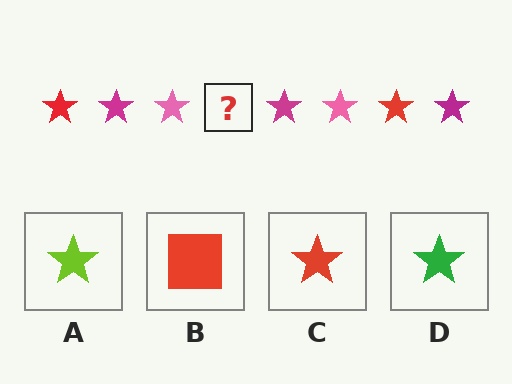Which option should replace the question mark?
Option C.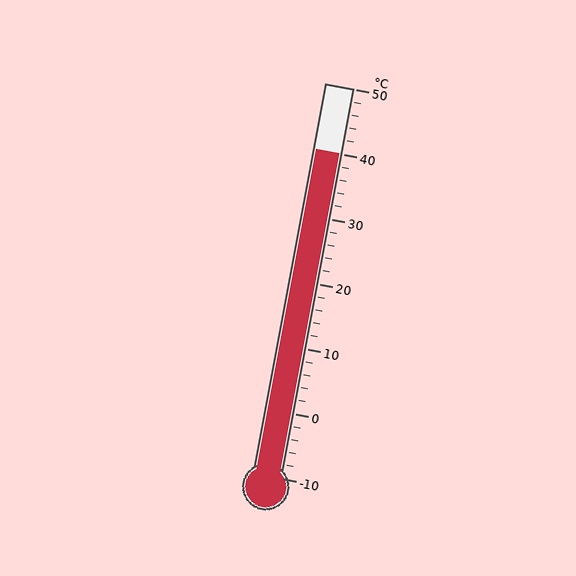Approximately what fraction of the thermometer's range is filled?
The thermometer is filled to approximately 85% of its range.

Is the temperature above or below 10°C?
The temperature is above 10°C.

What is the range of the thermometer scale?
The thermometer scale ranges from -10°C to 50°C.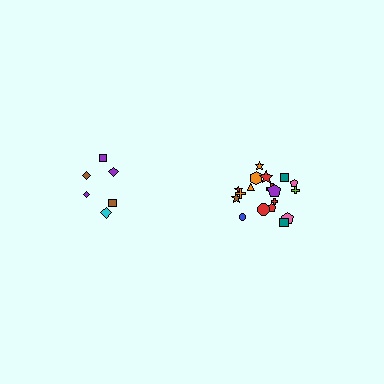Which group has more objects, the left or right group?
The right group.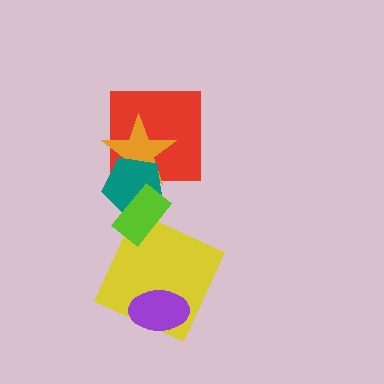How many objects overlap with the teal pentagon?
3 objects overlap with the teal pentagon.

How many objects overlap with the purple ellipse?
1 object overlaps with the purple ellipse.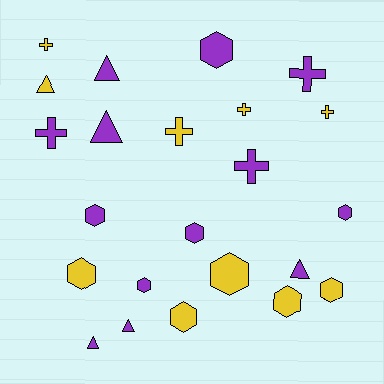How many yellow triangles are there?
There is 1 yellow triangle.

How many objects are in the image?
There are 23 objects.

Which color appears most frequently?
Purple, with 13 objects.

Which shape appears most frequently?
Hexagon, with 10 objects.